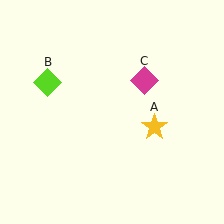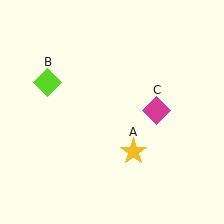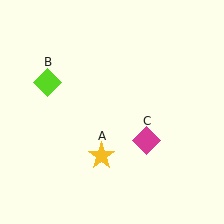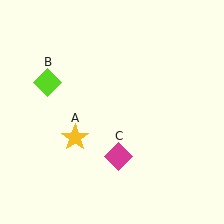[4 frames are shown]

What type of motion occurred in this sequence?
The yellow star (object A), magenta diamond (object C) rotated clockwise around the center of the scene.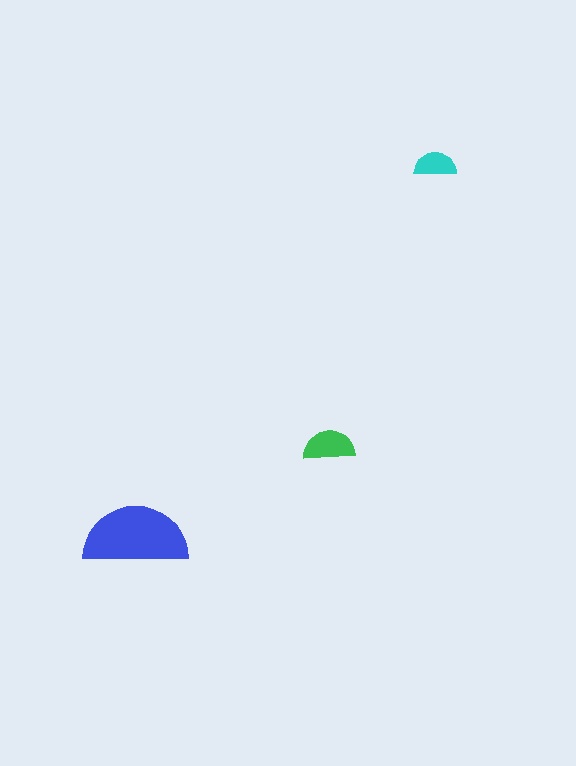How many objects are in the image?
There are 3 objects in the image.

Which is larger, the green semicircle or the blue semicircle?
The blue one.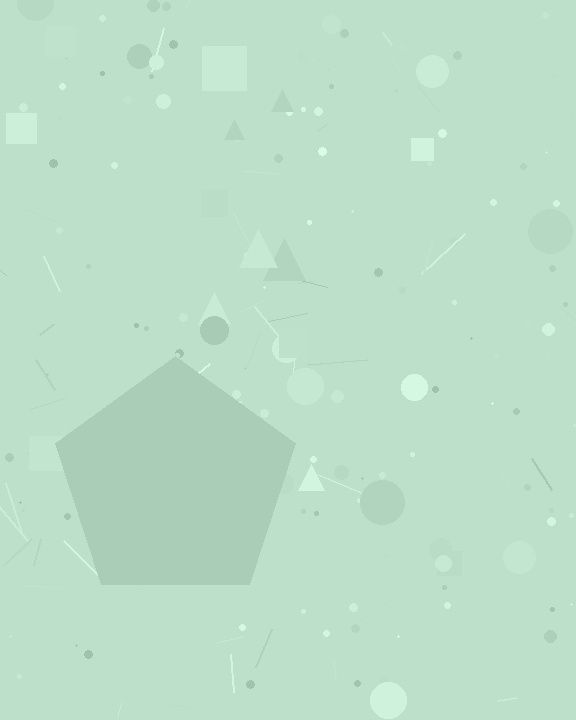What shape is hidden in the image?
A pentagon is hidden in the image.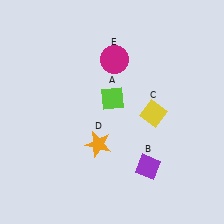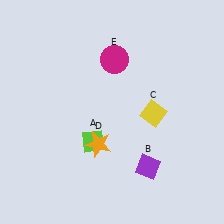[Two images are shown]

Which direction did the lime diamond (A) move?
The lime diamond (A) moved down.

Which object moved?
The lime diamond (A) moved down.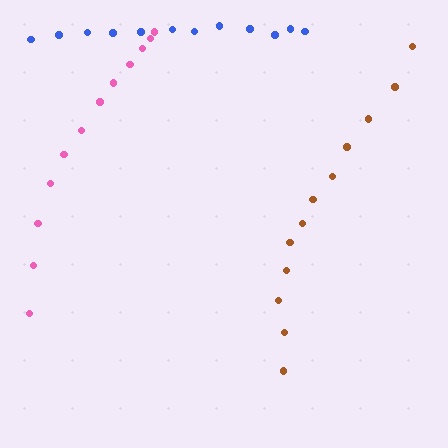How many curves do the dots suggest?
There are 3 distinct paths.